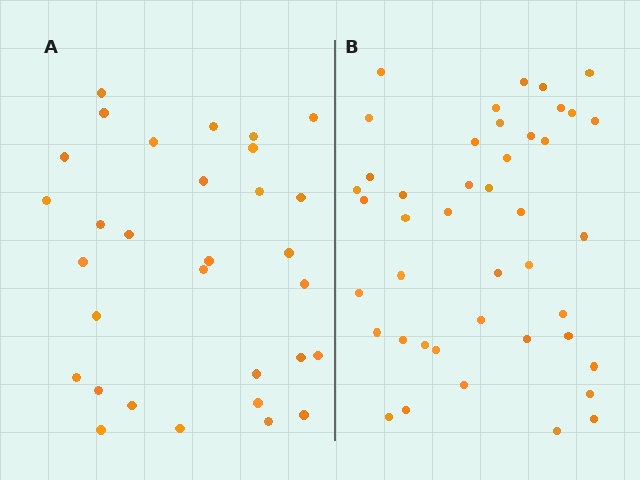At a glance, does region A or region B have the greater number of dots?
Region B (the right region) has more dots.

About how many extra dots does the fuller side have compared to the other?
Region B has roughly 12 or so more dots than region A.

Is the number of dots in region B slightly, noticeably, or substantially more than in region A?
Region B has noticeably more, but not dramatically so. The ratio is roughly 1.4 to 1.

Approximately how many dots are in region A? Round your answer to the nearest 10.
About 30 dots. (The exact count is 31, which rounds to 30.)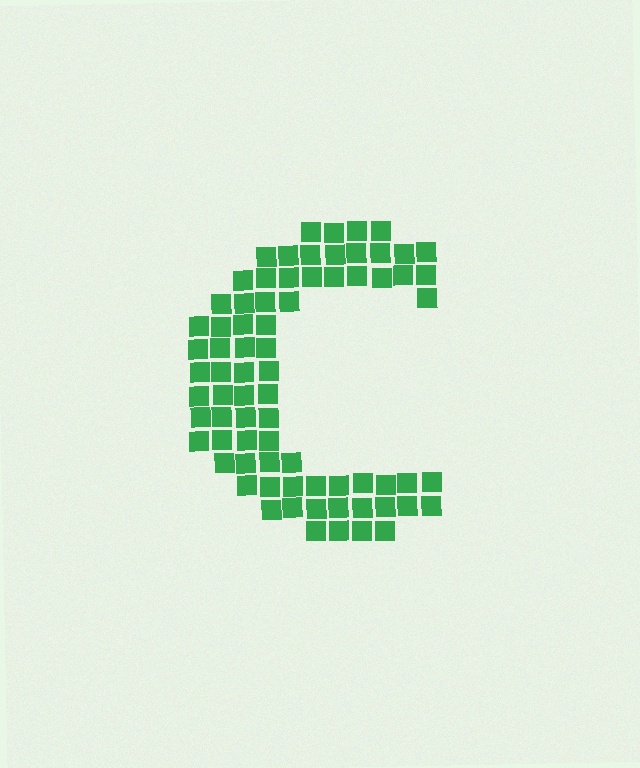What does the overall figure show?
The overall figure shows the letter C.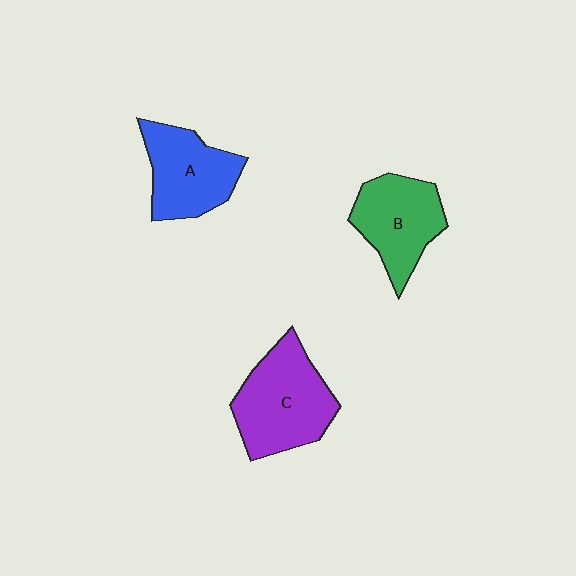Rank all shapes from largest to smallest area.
From largest to smallest: C (purple), A (blue), B (green).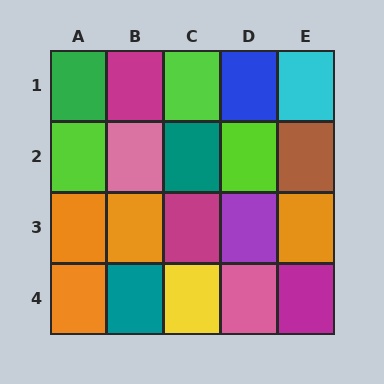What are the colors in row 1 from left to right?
Green, magenta, lime, blue, cyan.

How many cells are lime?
3 cells are lime.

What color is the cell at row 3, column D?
Purple.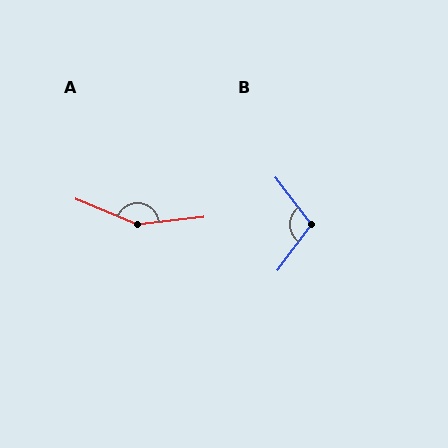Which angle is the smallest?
B, at approximately 106 degrees.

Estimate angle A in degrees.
Approximately 151 degrees.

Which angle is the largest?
A, at approximately 151 degrees.